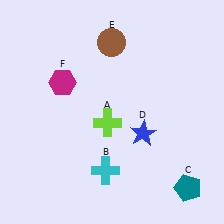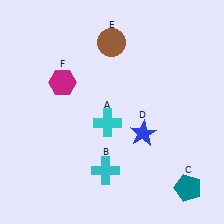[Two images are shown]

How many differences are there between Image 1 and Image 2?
There is 1 difference between the two images.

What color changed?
The cross (A) changed from lime in Image 1 to cyan in Image 2.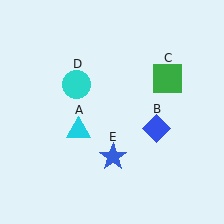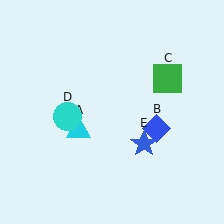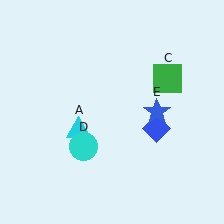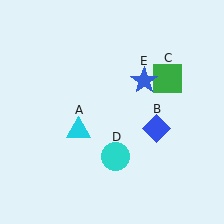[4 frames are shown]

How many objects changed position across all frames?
2 objects changed position: cyan circle (object D), blue star (object E).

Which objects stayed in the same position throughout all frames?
Cyan triangle (object A) and blue diamond (object B) and green square (object C) remained stationary.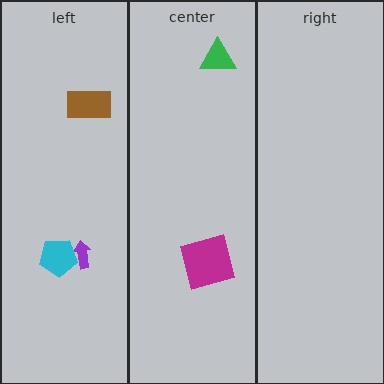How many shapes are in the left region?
3.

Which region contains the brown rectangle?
The left region.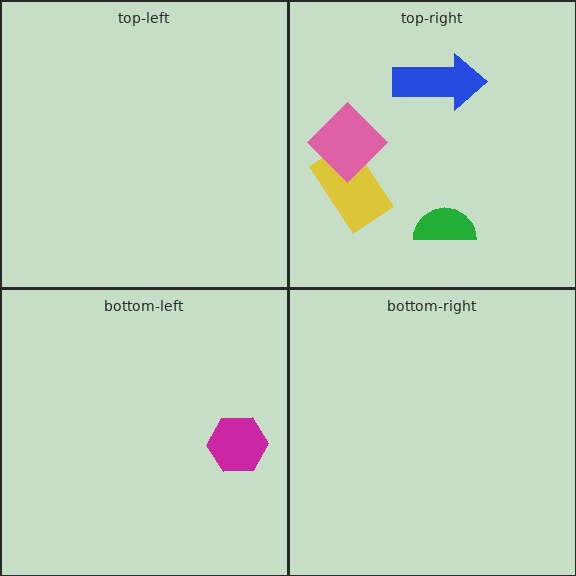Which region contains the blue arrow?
The top-right region.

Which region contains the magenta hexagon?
The bottom-left region.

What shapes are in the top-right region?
The yellow rectangle, the pink diamond, the blue arrow, the green semicircle.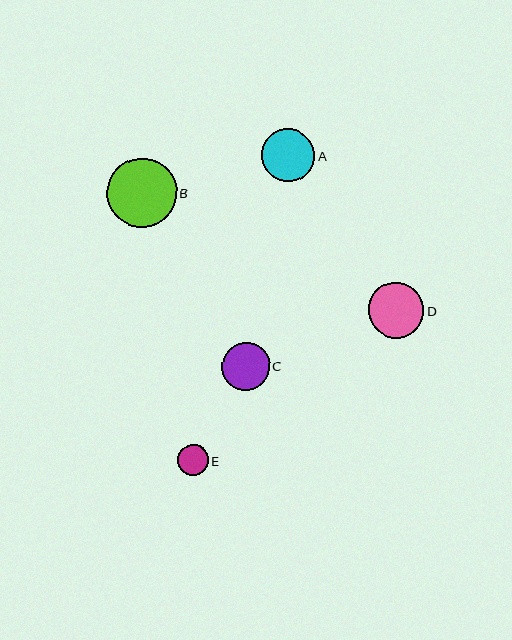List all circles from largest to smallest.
From largest to smallest: B, D, A, C, E.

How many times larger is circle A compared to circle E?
Circle A is approximately 1.7 times the size of circle E.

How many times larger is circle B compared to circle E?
Circle B is approximately 2.2 times the size of circle E.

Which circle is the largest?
Circle B is the largest with a size of approximately 69 pixels.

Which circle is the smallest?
Circle E is the smallest with a size of approximately 31 pixels.